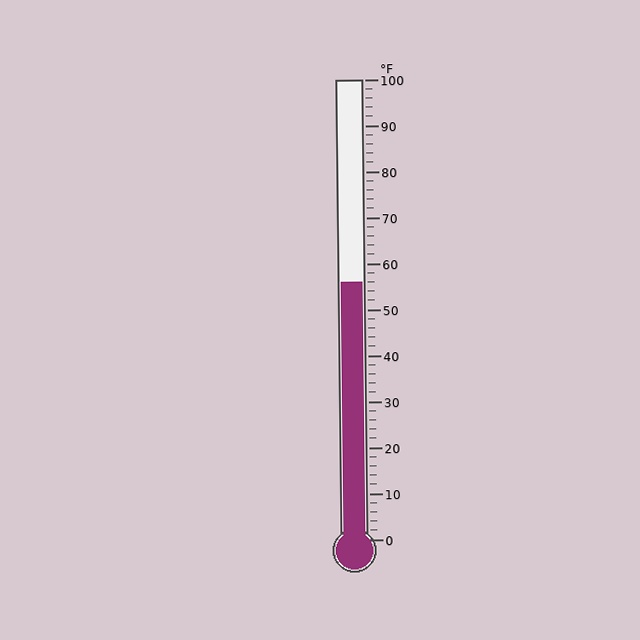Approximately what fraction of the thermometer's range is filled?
The thermometer is filled to approximately 55% of its range.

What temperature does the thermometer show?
The thermometer shows approximately 56°F.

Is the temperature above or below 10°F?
The temperature is above 10°F.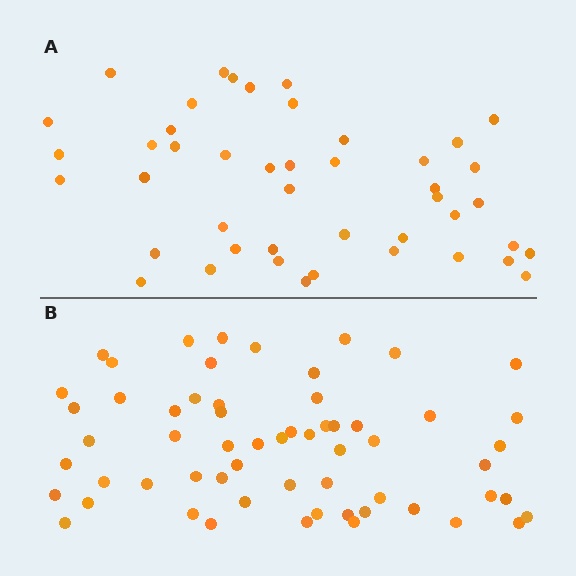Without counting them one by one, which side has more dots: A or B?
Region B (the bottom region) has more dots.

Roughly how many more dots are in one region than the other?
Region B has approximately 15 more dots than region A.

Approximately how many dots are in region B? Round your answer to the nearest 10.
About 60 dots.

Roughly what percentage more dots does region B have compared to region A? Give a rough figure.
About 35% more.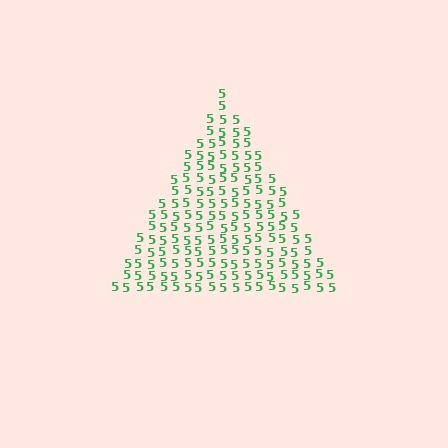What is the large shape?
The large shape is a triangle.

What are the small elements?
The small elements are digit 5's.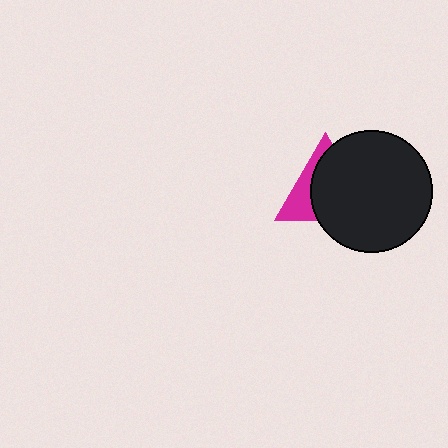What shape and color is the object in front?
The object in front is a black circle.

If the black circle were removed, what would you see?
You would see the complete magenta triangle.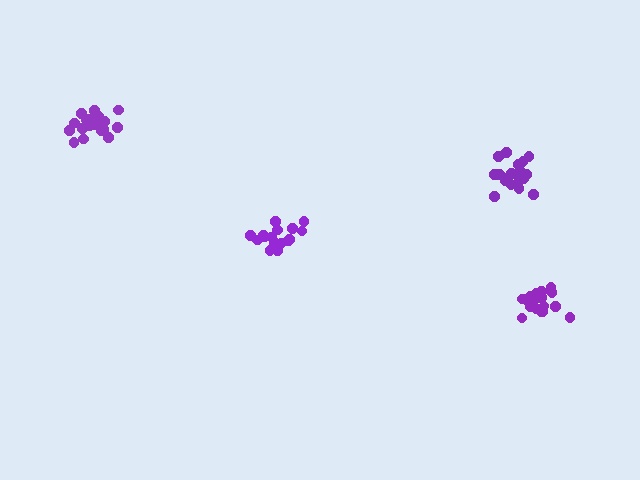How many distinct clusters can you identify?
There are 4 distinct clusters.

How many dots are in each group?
Group 1: 17 dots, Group 2: 20 dots, Group 3: 17 dots, Group 4: 20 dots (74 total).